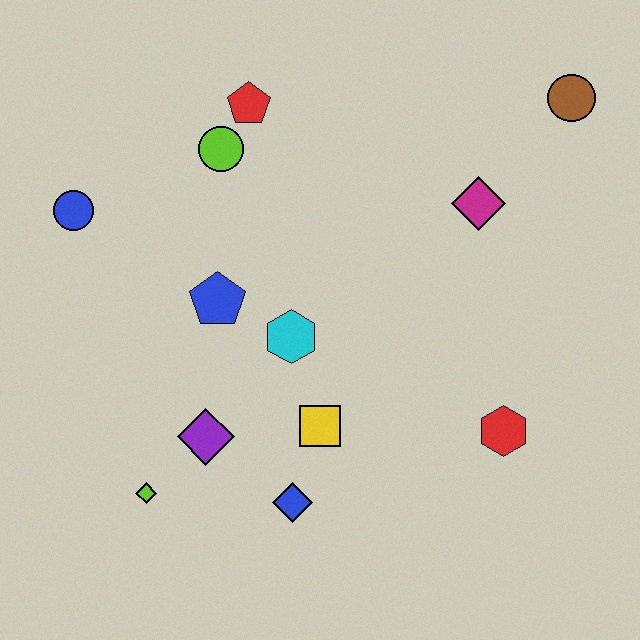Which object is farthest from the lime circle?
The red hexagon is farthest from the lime circle.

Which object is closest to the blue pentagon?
The cyan hexagon is closest to the blue pentagon.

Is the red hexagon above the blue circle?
No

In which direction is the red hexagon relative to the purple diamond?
The red hexagon is to the right of the purple diamond.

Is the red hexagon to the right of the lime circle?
Yes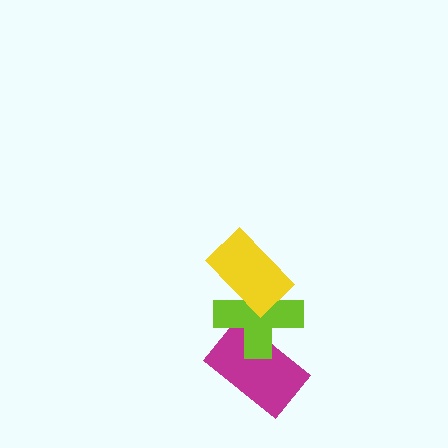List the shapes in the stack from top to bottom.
From top to bottom: the yellow rectangle, the lime cross, the magenta rectangle.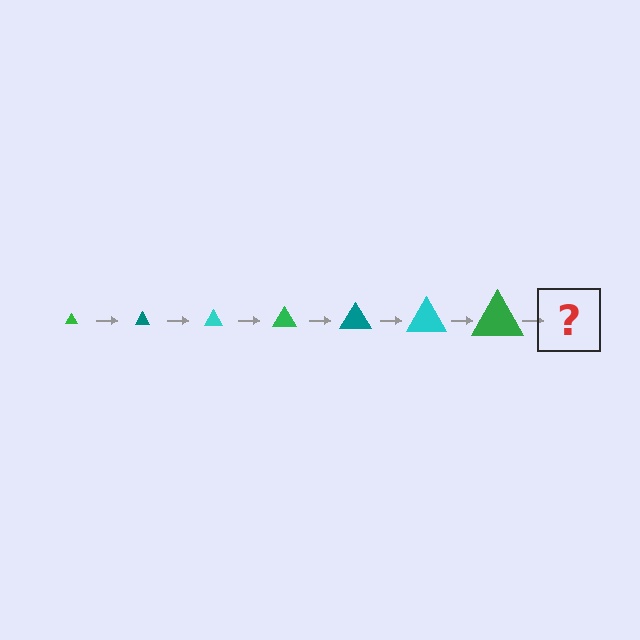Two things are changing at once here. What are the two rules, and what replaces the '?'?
The two rules are that the triangle grows larger each step and the color cycles through green, teal, and cyan. The '?' should be a teal triangle, larger than the previous one.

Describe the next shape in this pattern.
It should be a teal triangle, larger than the previous one.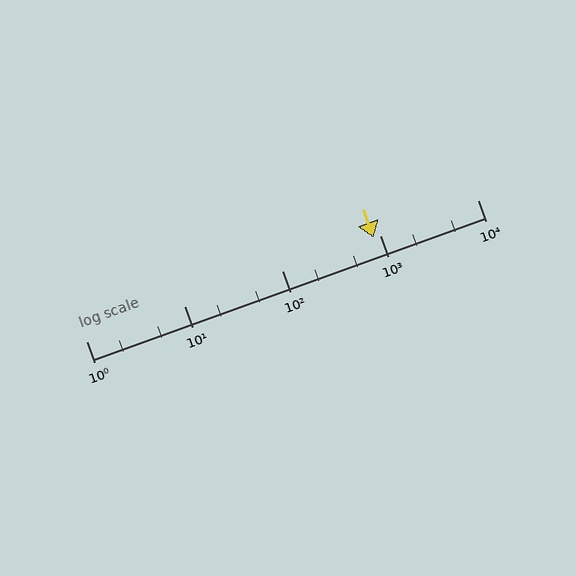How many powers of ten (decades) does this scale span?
The scale spans 4 decades, from 1 to 10000.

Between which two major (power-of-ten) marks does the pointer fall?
The pointer is between 100 and 1000.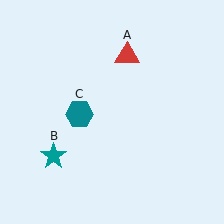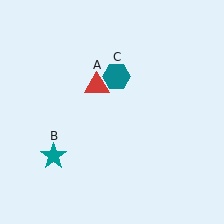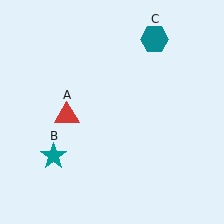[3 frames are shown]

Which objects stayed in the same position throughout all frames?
Teal star (object B) remained stationary.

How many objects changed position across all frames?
2 objects changed position: red triangle (object A), teal hexagon (object C).